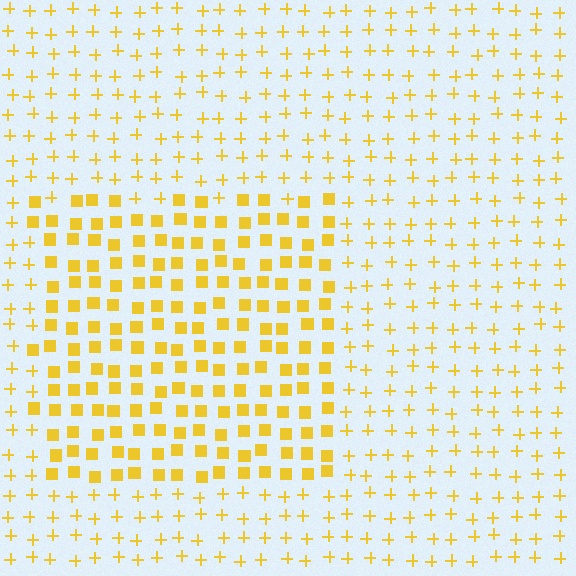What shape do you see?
I see a rectangle.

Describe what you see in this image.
The image is filled with small yellow elements arranged in a uniform grid. A rectangle-shaped region contains squares, while the surrounding area contains plus signs. The boundary is defined purely by the change in element shape.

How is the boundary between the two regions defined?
The boundary is defined by a change in element shape: squares inside vs. plus signs outside. All elements share the same color and spacing.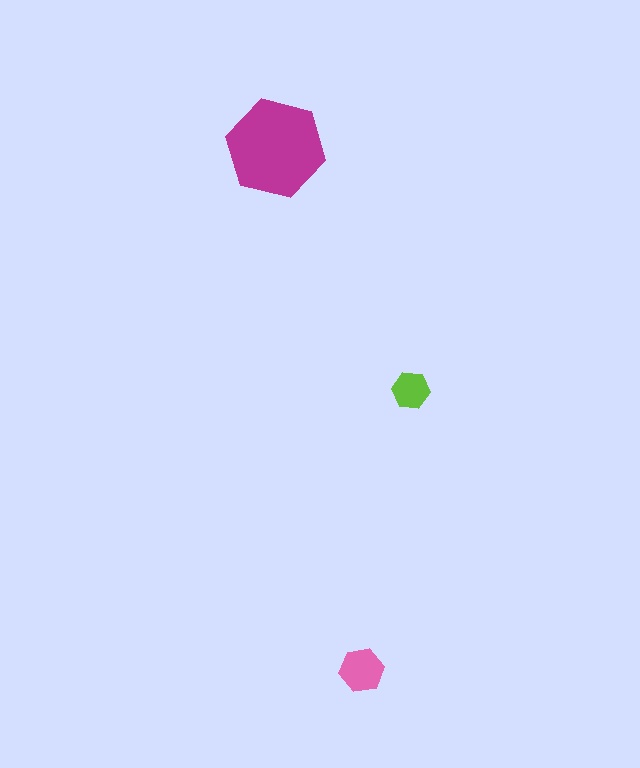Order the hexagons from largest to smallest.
the magenta one, the pink one, the lime one.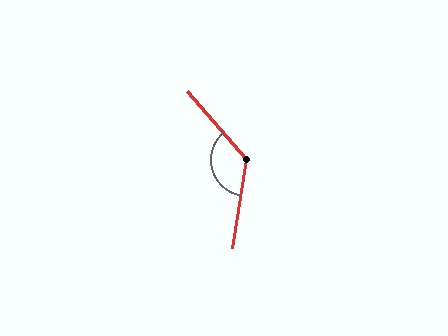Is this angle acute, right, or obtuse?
It is obtuse.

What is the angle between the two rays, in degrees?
Approximately 130 degrees.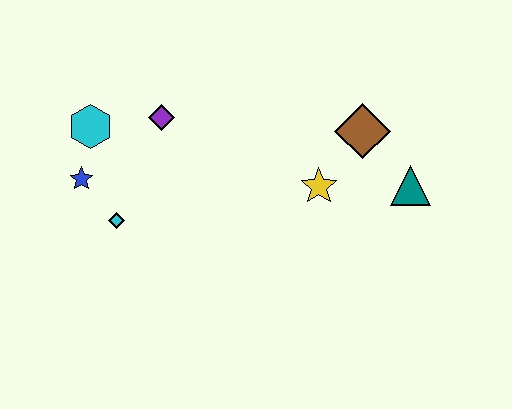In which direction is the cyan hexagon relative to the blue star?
The cyan hexagon is above the blue star.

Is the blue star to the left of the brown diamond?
Yes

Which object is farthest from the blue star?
The teal triangle is farthest from the blue star.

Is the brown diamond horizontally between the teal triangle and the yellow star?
Yes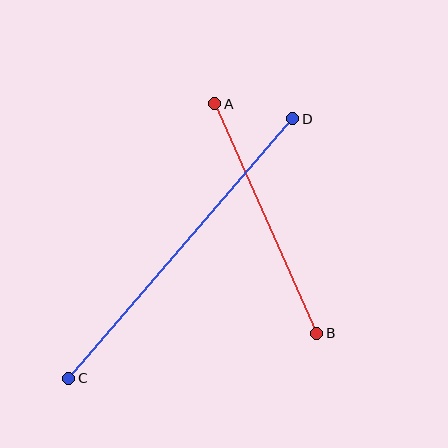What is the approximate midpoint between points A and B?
The midpoint is at approximately (266, 219) pixels.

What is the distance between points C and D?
The distance is approximately 343 pixels.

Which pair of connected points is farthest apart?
Points C and D are farthest apart.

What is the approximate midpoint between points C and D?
The midpoint is at approximately (181, 248) pixels.